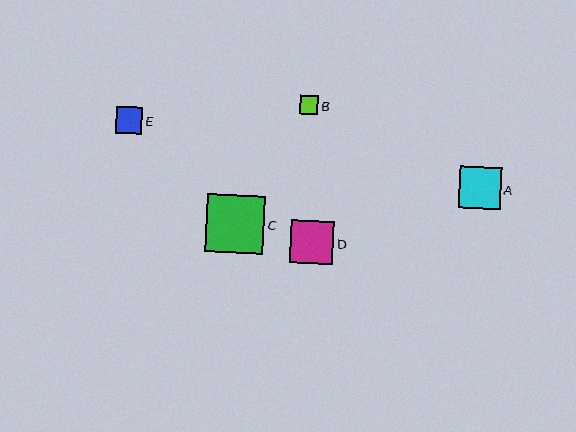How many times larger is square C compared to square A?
Square C is approximately 1.4 times the size of square A.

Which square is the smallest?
Square B is the smallest with a size of approximately 18 pixels.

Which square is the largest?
Square C is the largest with a size of approximately 58 pixels.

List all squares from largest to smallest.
From largest to smallest: C, D, A, E, B.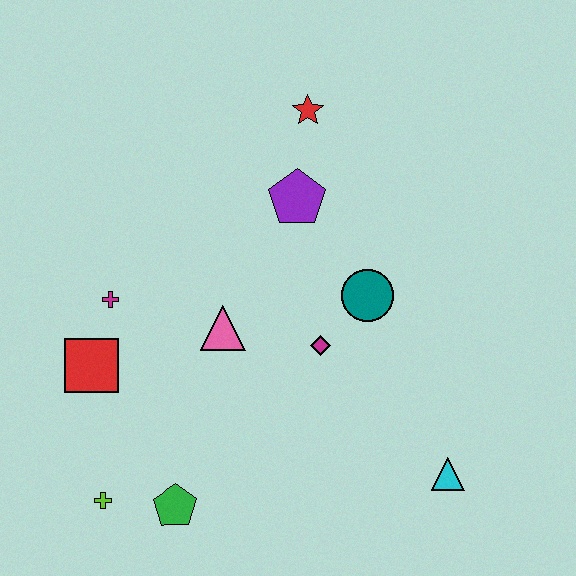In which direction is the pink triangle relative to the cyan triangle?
The pink triangle is to the left of the cyan triangle.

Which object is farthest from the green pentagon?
The red star is farthest from the green pentagon.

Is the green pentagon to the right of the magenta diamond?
No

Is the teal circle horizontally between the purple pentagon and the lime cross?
No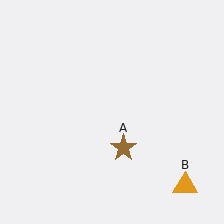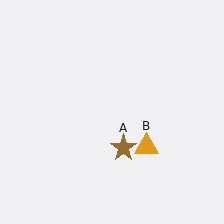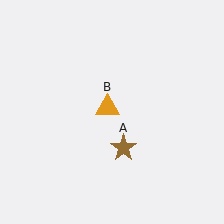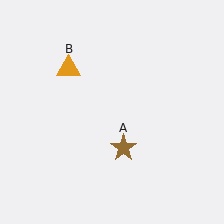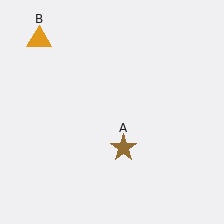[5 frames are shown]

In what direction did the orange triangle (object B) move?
The orange triangle (object B) moved up and to the left.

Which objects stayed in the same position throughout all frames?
Brown star (object A) remained stationary.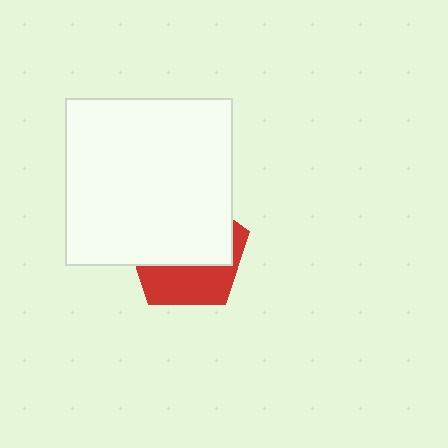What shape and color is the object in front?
The object in front is a white square.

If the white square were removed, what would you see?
You would see the complete red pentagon.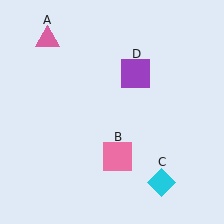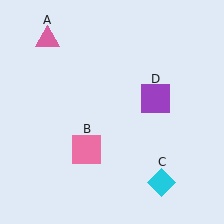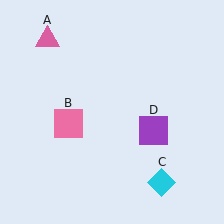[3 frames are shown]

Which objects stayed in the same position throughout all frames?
Pink triangle (object A) and cyan diamond (object C) remained stationary.